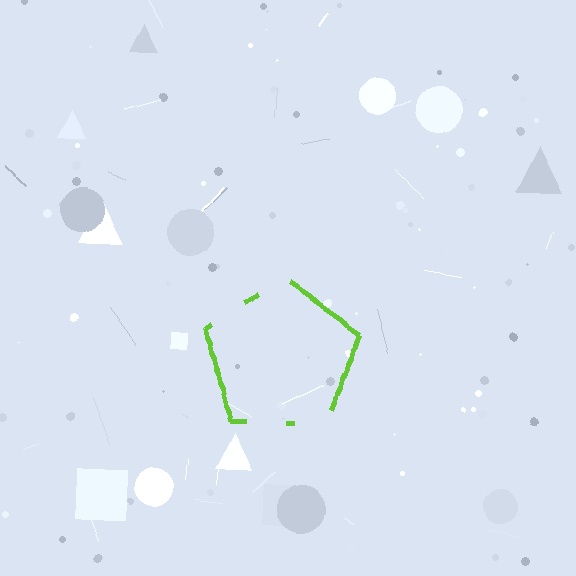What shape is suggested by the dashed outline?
The dashed outline suggests a pentagon.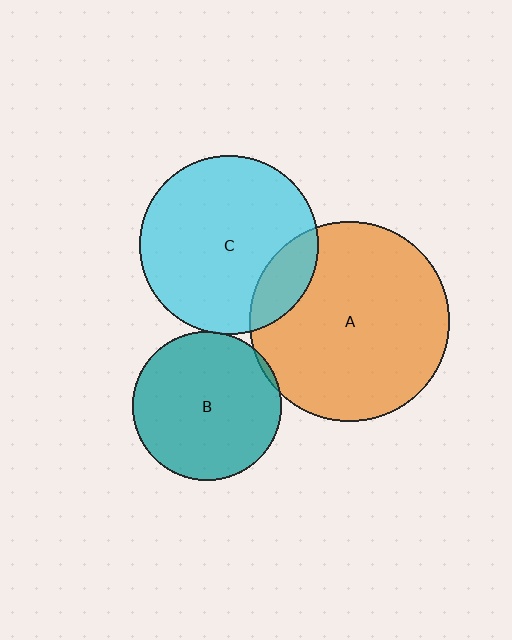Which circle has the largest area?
Circle A (orange).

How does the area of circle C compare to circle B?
Approximately 1.4 times.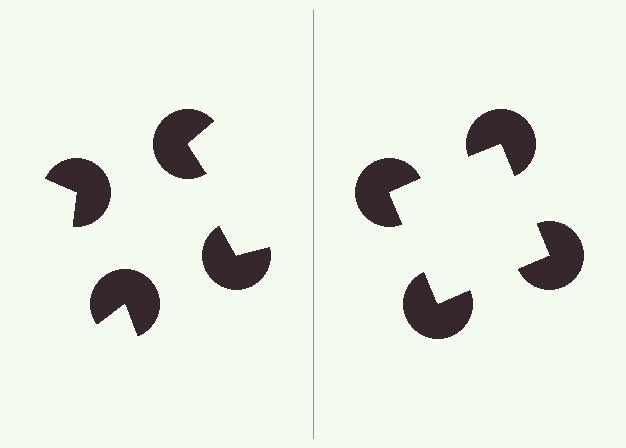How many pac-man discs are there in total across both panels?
8 — 4 on each side.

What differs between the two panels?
The pac-man discs are positioned identically on both sides; only the wedge orientations differ. On the right they align to a square; on the left they are misaligned.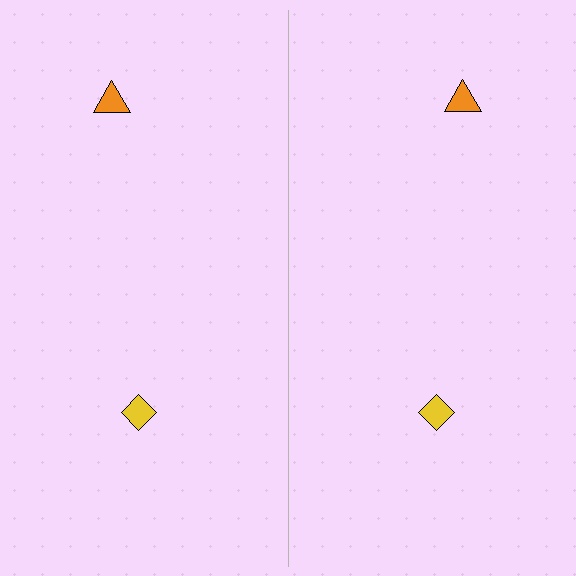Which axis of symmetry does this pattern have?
The pattern has a vertical axis of symmetry running through the center of the image.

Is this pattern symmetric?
Yes, this pattern has bilateral (reflection) symmetry.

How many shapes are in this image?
There are 4 shapes in this image.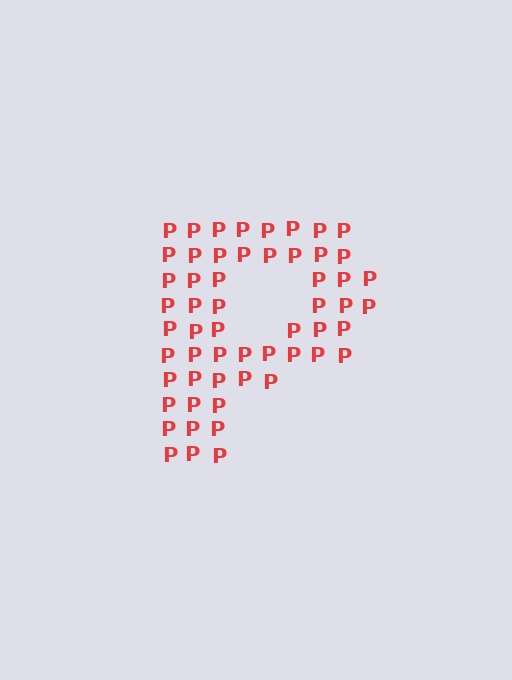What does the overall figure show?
The overall figure shows the letter P.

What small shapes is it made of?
It is made of small letter P's.